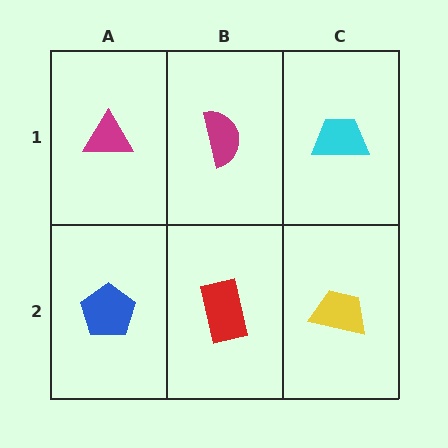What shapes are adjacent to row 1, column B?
A red rectangle (row 2, column B), a magenta triangle (row 1, column A), a cyan trapezoid (row 1, column C).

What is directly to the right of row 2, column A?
A red rectangle.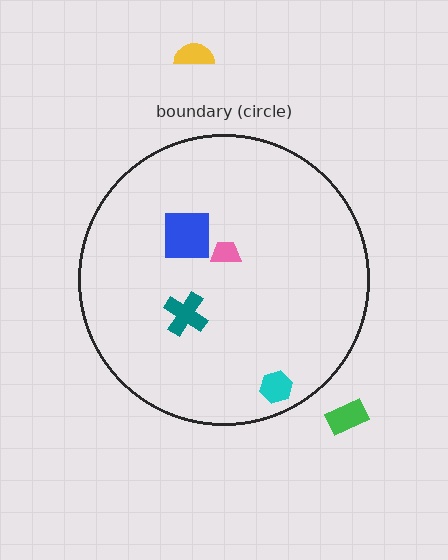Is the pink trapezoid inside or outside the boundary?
Inside.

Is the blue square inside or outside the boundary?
Inside.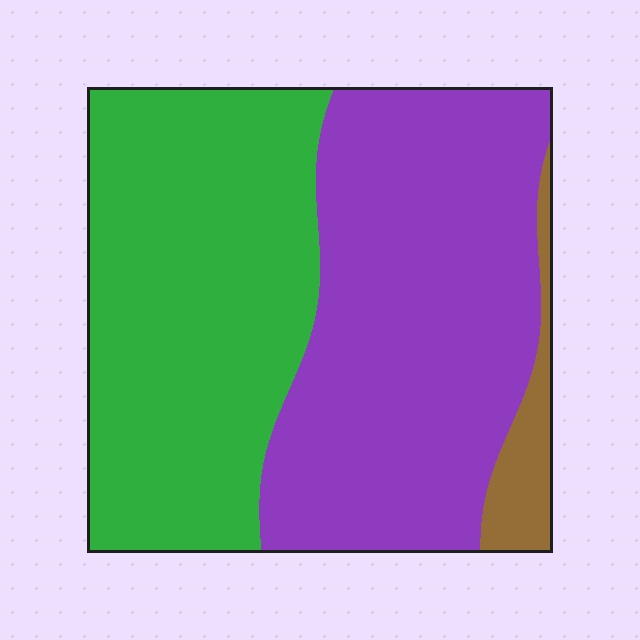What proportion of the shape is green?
Green covers about 45% of the shape.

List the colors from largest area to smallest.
From largest to smallest: purple, green, brown.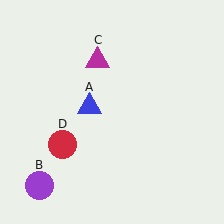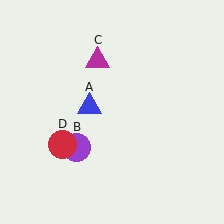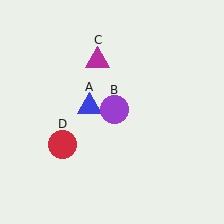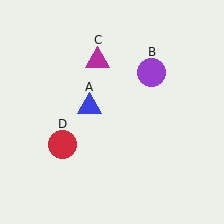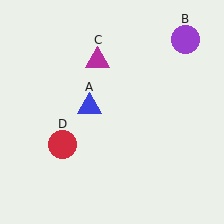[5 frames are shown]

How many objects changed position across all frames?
1 object changed position: purple circle (object B).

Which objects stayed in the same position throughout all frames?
Blue triangle (object A) and magenta triangle (object C) and red circle (object D) remained stationary.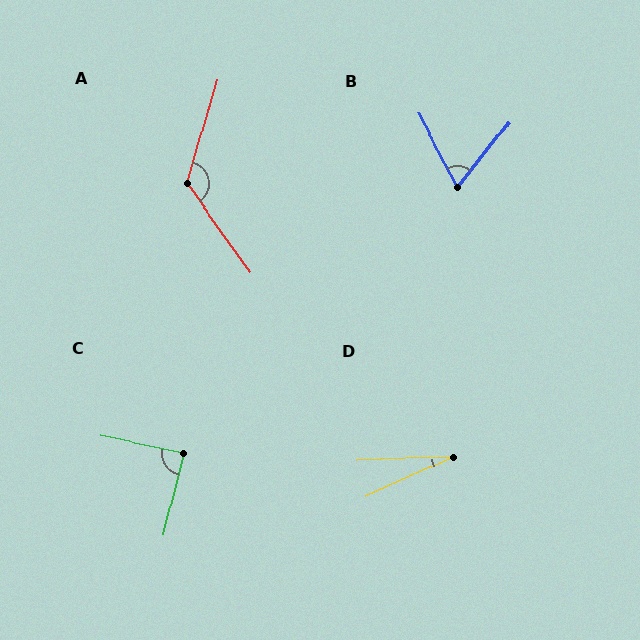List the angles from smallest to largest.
D (22°), B (66°), C (87°), A (128°).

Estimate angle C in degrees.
Approximately 87 degrees.